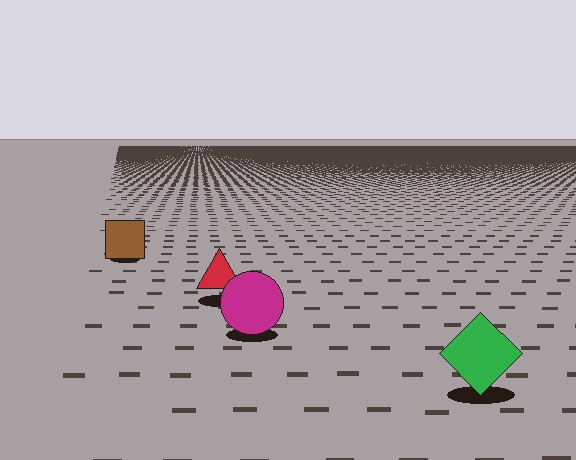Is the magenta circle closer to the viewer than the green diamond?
No. The green diamond is closer — you can tell from the texture gradient: the ground texture is coarser near it.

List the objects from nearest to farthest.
From nearest to farthest: the green diamond, the magenta circle, the red triangle, the brown square.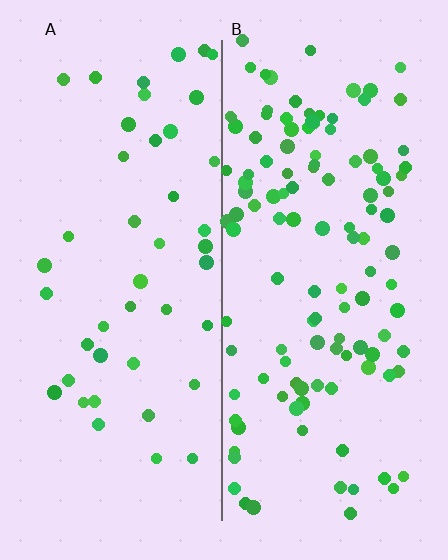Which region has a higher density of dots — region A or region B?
B (the right).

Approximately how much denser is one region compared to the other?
Approximately 2.8× — region B over region A.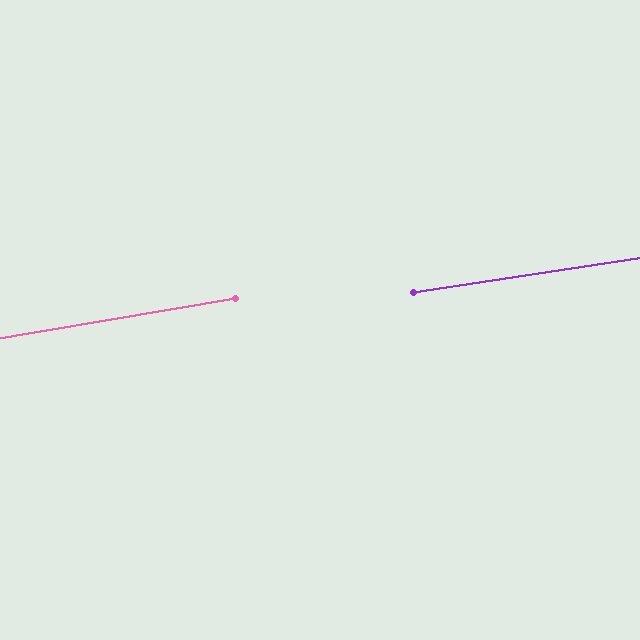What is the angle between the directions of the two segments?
Approximately 1 degree.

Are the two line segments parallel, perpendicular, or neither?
Parallel — their directions differ by only 0.9°.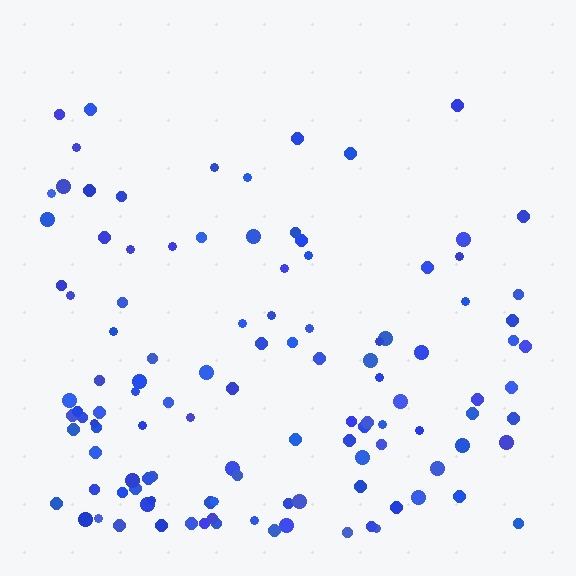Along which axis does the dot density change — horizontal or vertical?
Vertical.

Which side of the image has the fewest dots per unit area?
The top.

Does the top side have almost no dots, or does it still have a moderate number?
Still a moderate number, just noticeably fewer than the bottom.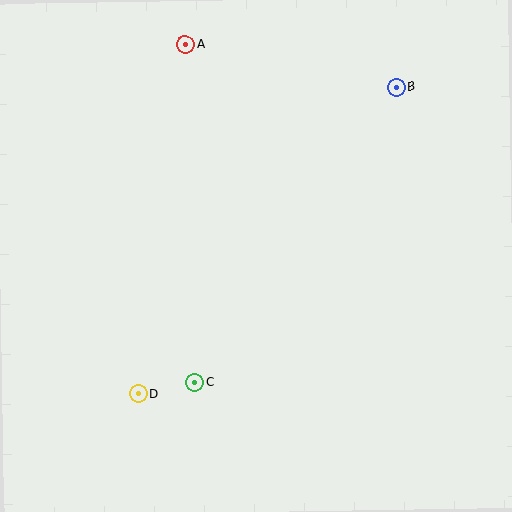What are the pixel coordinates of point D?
Point D is at (138, 394).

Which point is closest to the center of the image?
Point C at (195, 382) is closest to the center.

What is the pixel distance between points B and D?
The distance between B and D is 401 pixels.